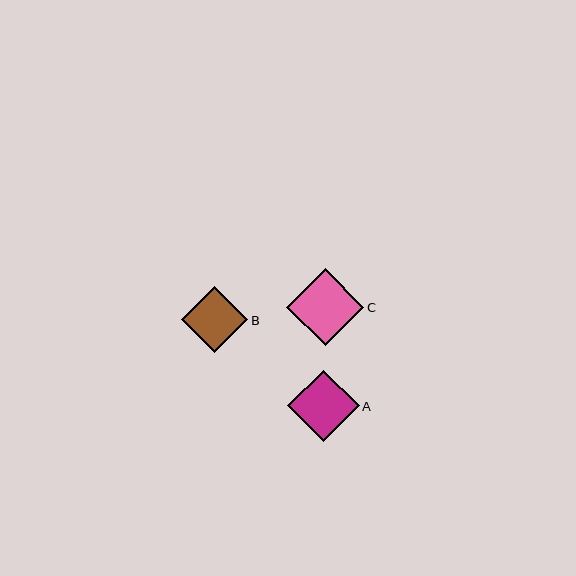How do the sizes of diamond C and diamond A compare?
Diamond C and diamond A are approximately the same size.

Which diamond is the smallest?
Diamond B is the smallest with a size of approximately 66 pixels.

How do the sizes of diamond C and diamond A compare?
Diamond C and diamond A are approximately the same size.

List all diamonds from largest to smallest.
From largest to smallest: C, A, B.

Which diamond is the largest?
Diamond C is the largest with a size of approximately 77 pixels.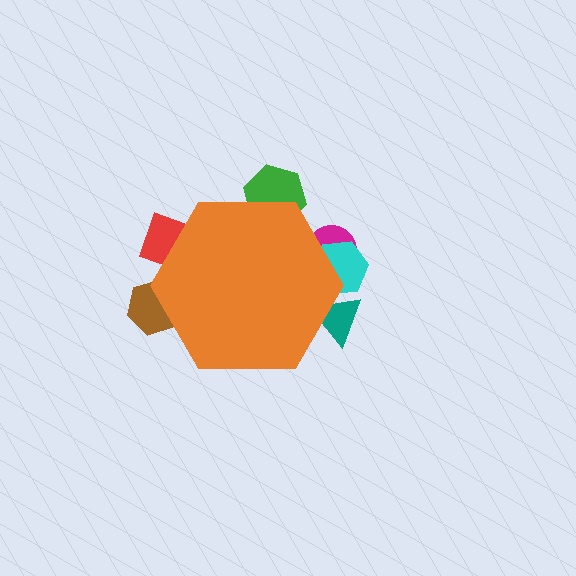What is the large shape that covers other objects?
An orange hexagon.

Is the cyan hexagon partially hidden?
Yes, the cyan hexagon is partially hidden behind the orange hexagon.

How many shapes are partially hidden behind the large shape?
6 shapes are partially hidden.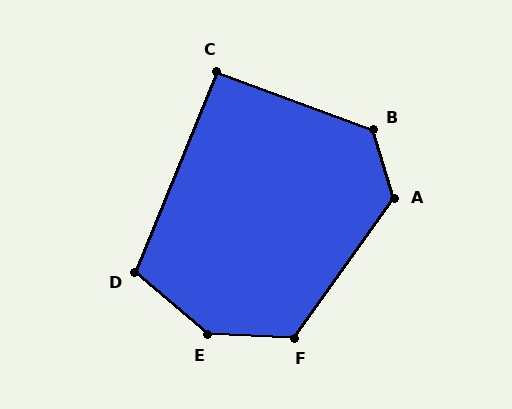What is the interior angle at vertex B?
Approximately 128 degrees (obtuse).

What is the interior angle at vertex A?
Approximately 127 degrees (obtuse).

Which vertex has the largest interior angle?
E, at approximately 142 degrees.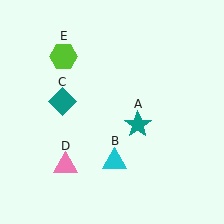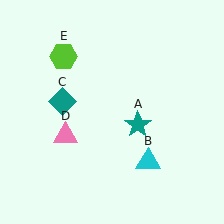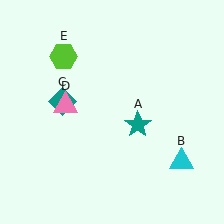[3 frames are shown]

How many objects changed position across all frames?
2 objects changed position: cyan triangle (object B), pink triangle (object D).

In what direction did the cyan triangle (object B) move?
The cyan triangle (object B) moved right.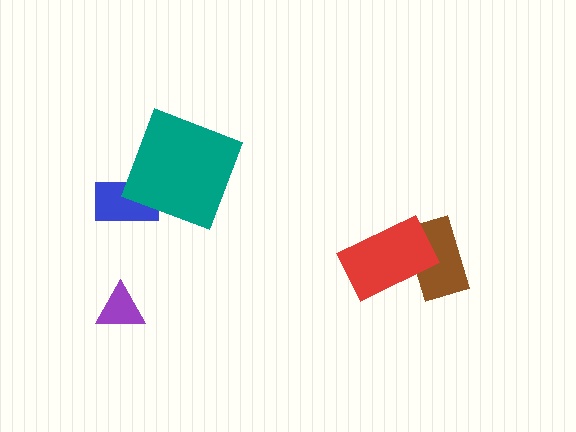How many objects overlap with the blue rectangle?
1 object overlaps with the blue rectangle.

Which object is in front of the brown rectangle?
The red rectangle is in front of the brown rectangle.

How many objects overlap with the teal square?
1 object overlaps with the teal square.